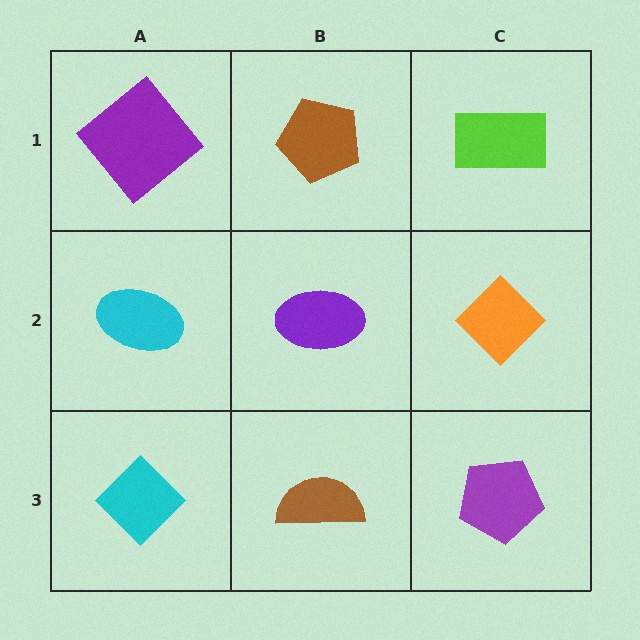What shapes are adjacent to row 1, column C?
An orange diamond (row 2, column C), a brown pentagon (row 1, column B).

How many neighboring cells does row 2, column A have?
3.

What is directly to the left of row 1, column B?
A purple diamond.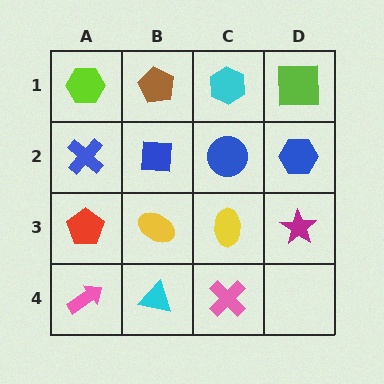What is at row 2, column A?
A blue cross.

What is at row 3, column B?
A yellow ellipse.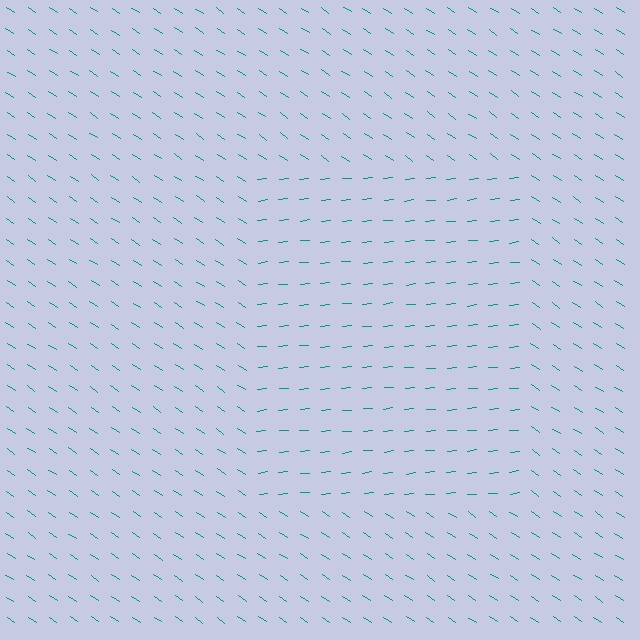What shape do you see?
I see a rectangle.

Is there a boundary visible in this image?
Yes, there is a texture boundary formed by a change in line orientation.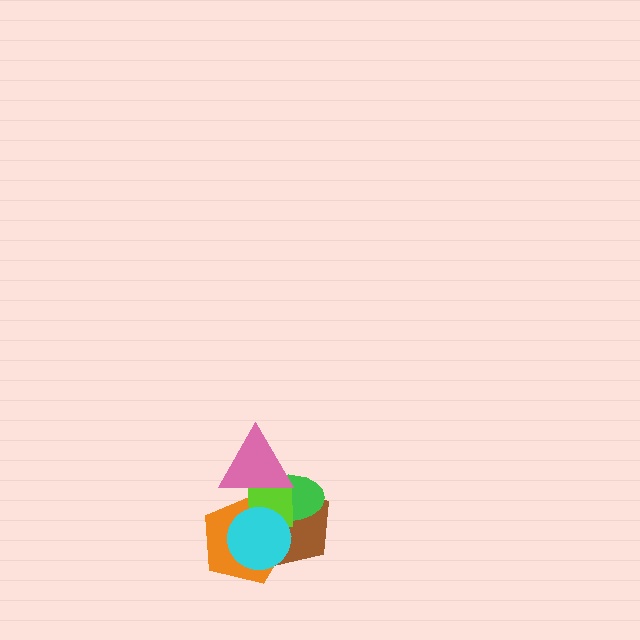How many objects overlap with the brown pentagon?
5 objects overlap with the brown pentagon.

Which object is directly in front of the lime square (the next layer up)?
The cyan circle is directly in front of the lime square.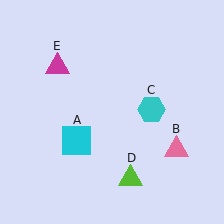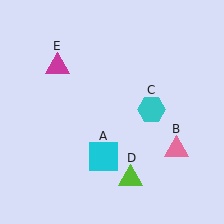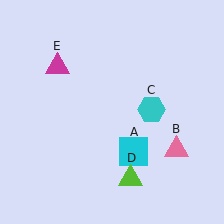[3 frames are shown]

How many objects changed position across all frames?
1 object changed position: cyan square (object A).